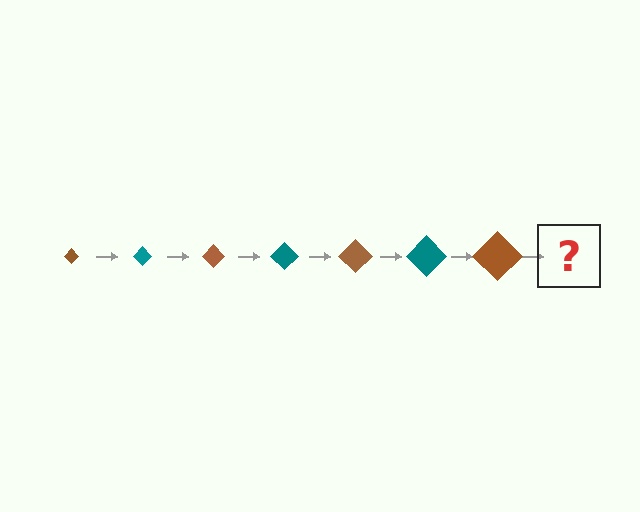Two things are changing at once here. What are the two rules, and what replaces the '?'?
The two rules are that the diamond grows larger each step and the color cycles through brown and teal. The '?' should be a teal diamond, larger than the previous one.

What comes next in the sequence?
The next element should be a teal diamond, larger than the previous one.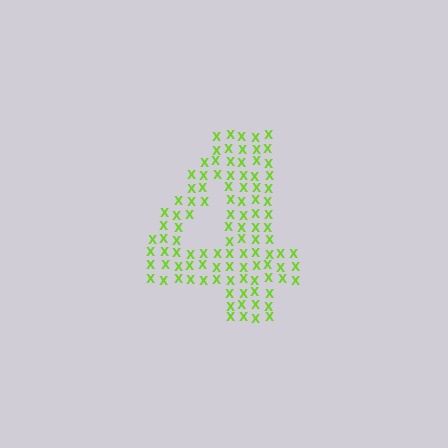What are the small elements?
The small elements are letter X's.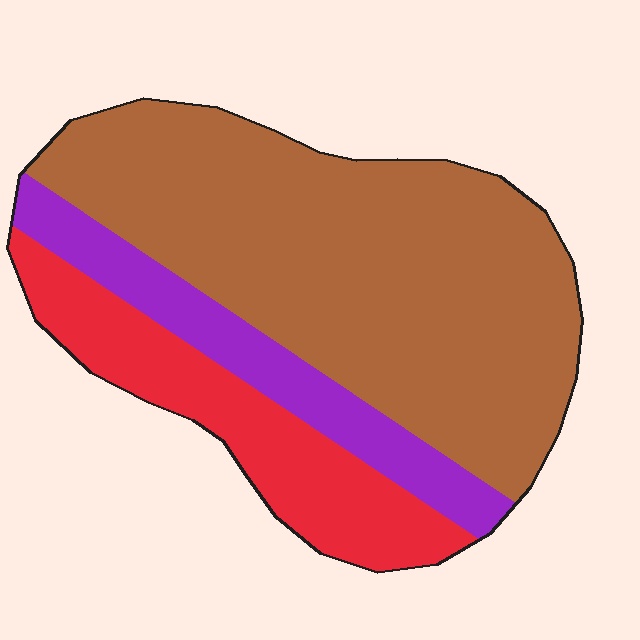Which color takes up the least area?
Purple, at roughly 15%.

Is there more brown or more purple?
Brown.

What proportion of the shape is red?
Red takes up about one fifth (1/5) of the shape.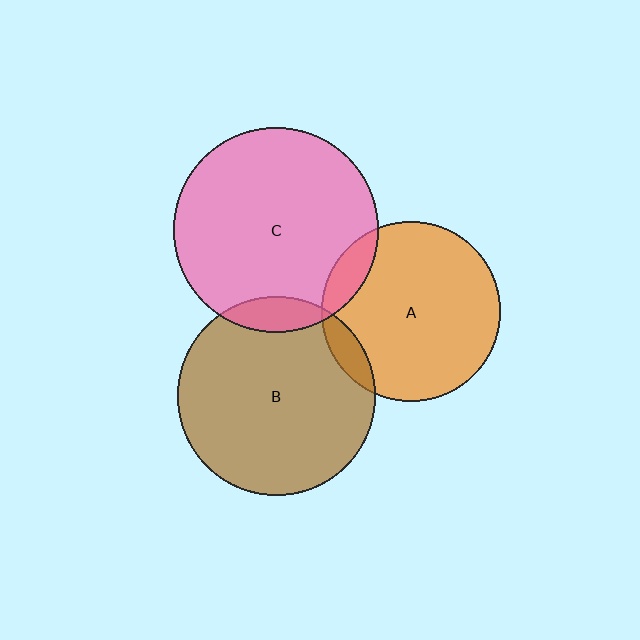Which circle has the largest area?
Circle C (pink).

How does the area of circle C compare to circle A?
Approximately 1.3 times.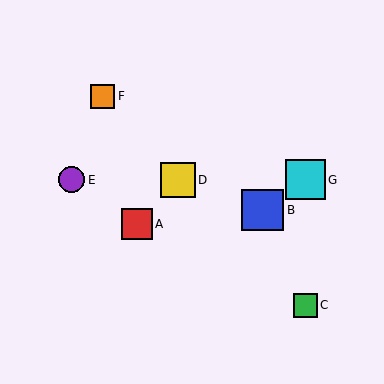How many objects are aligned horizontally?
3 objects (D, E, G) are aligned horizontally.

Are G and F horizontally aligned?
No, G is at y≈180 and F is at y≈96.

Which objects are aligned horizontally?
Objects D, E, G are aligned horizontally.